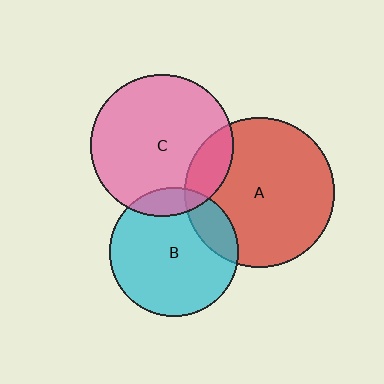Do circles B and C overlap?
Yes.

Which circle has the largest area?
Circle A (red).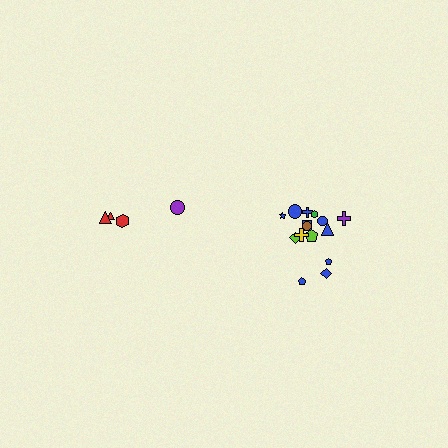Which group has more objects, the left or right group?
The right group.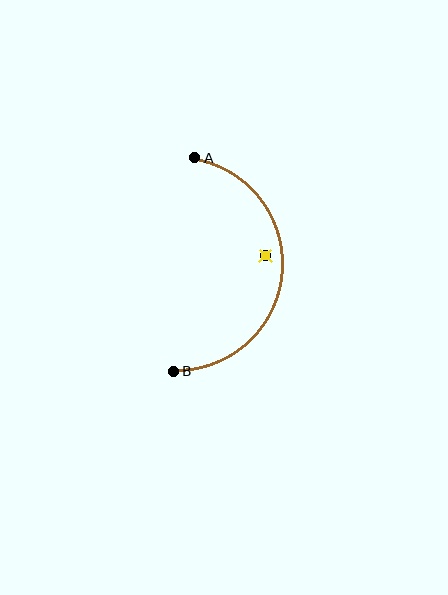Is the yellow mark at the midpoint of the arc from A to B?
No — the yellow mark does not lie on the arc at all. It sits slightly inside the curve.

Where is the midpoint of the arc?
The arc midpoint is the point on the curve farthest from the straight line joining A and B. It sits to the right of that line.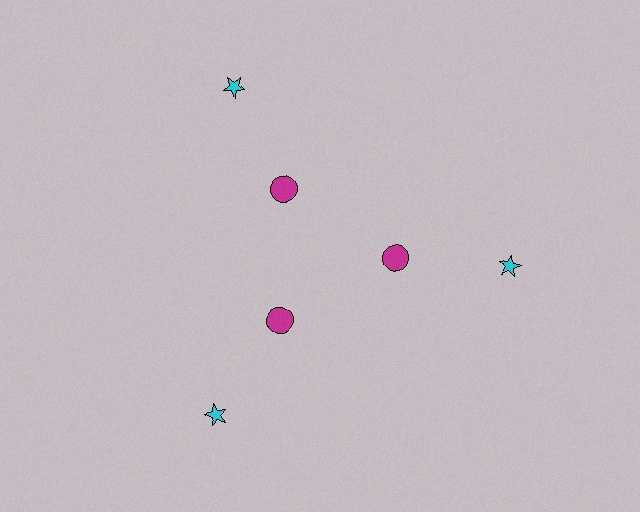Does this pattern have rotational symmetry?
Yes, this pattern has 3-fold rotational symmetry. It looks the same after rotating 120 degrees around the center.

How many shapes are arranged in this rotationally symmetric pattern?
There are 6 shapes, arranged in 3 groups of 2.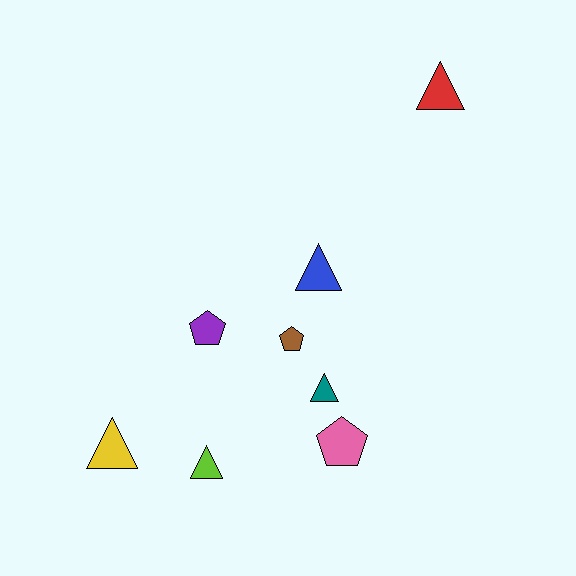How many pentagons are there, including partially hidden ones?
There are 3 pentagons.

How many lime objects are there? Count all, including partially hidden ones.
There is 1 lime object.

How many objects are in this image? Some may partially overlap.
There are 8 objects.